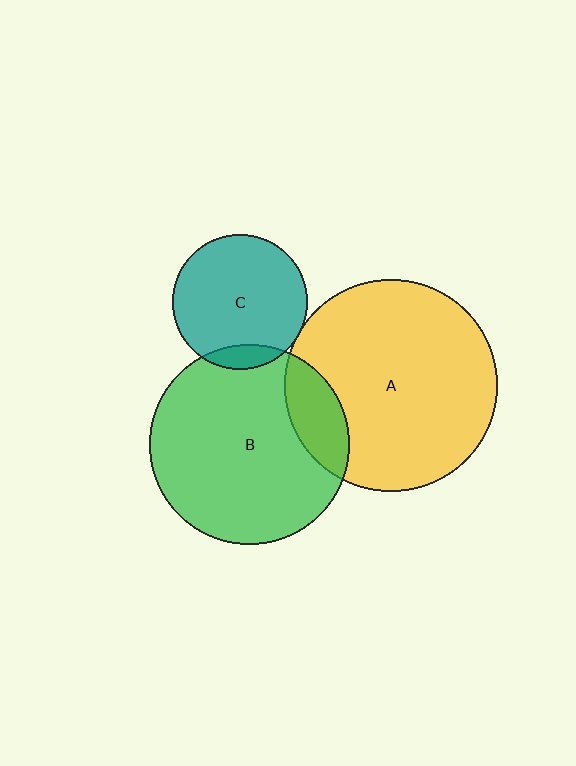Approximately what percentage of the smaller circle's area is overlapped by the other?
Approximately 10%.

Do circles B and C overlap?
Yes.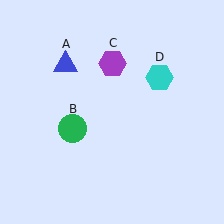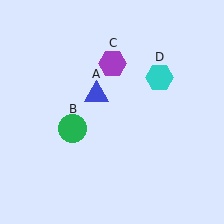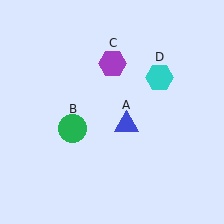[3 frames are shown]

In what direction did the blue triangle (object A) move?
The blue triangle (object A) moved down and to the right.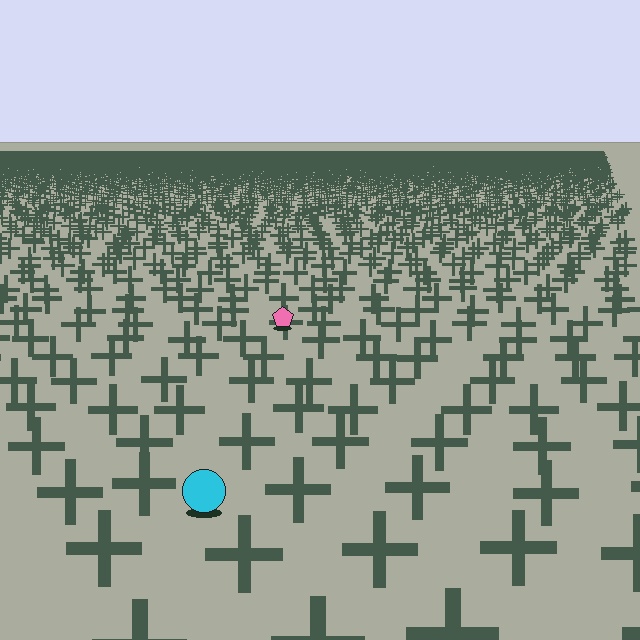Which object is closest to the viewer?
The cyan circle is closest. The texture marks near it are larger and more spread out.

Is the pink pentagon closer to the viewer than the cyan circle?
No. The cyan circle is closer — you can tell from the texture gradient: the ground texture is coarser near it.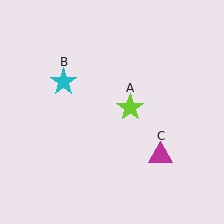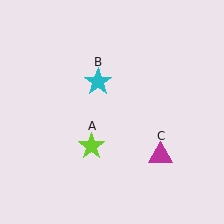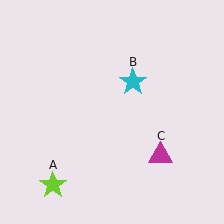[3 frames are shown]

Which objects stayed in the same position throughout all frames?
Magenta triangle (object C) remained stationary.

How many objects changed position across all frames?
2 objects changed position: lime star (object A), cyan star (object B).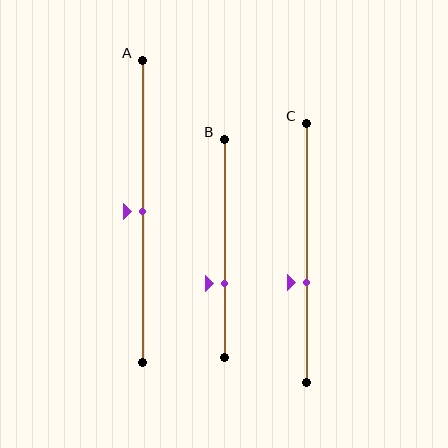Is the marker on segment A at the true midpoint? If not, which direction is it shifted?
Yes, the marker on segment A is at the true midpoint.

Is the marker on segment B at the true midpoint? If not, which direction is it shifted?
No, the marker on segment B is shifted downward by about 16% of the segment length.